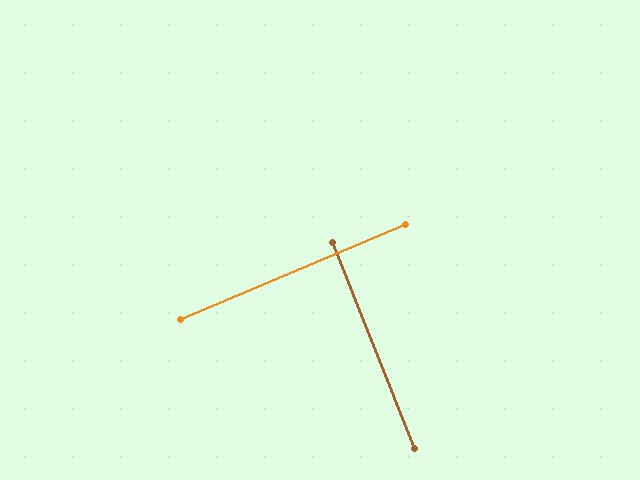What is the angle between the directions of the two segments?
Approximately 89 degrees.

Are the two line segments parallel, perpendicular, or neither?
Perpendicular — they meet at approximately 89°.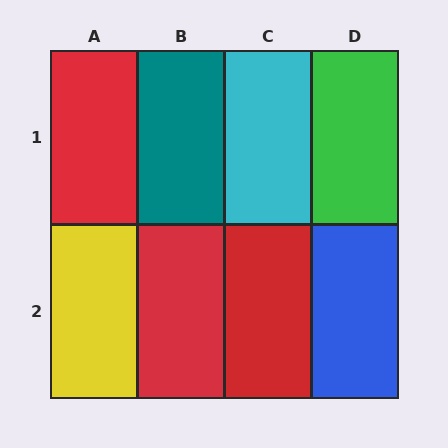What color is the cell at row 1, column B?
Teal.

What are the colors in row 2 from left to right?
Yellow, red, red, blue.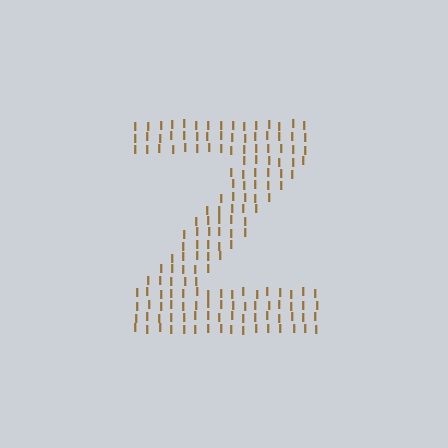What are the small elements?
The small elements are letter I's.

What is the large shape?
The large shape is the letter Z.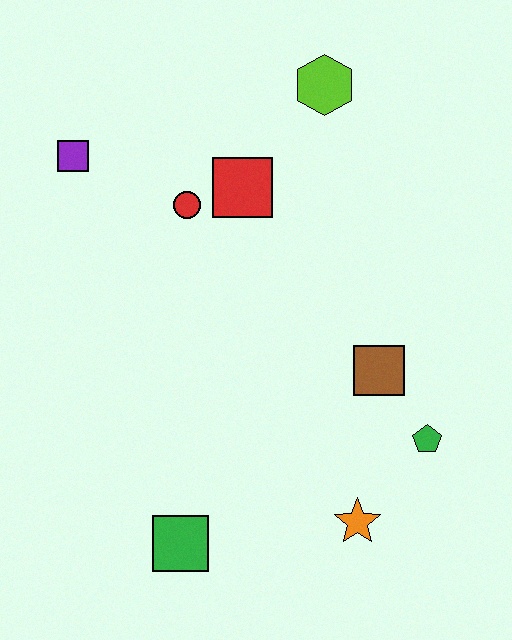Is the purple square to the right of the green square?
No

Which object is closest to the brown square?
The green pentagon is closest to the brown square.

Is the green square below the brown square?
Yes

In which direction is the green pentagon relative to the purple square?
The green pentagon is to the right of the purple square.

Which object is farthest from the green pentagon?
The purple square is farthest from the green pentagon.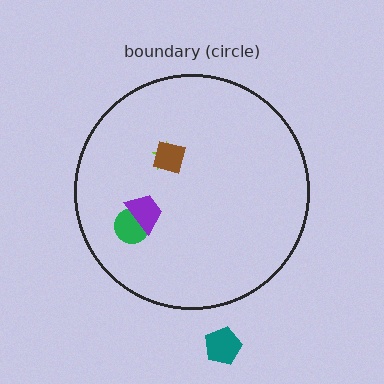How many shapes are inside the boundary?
4 inside, 1 outside.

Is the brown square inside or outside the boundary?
Inside.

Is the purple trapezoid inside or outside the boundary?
Inside.